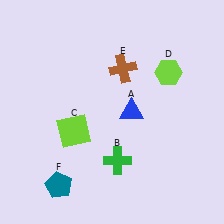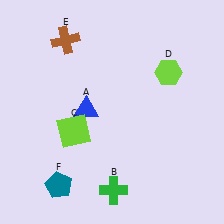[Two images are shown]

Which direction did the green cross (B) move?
The green cross (B) moved down.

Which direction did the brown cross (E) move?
The brown cross (E) moved left.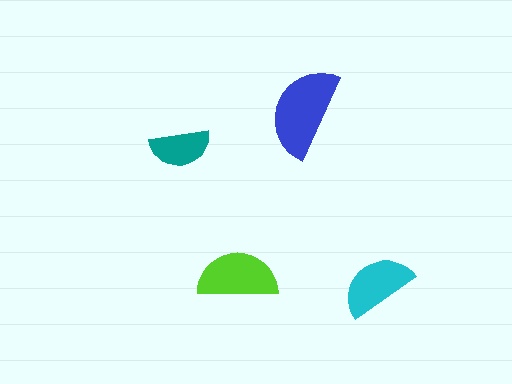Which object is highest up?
The blue semicircle is topmost.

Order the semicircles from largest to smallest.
the blue one, the lime one, the cyan one, the teal one.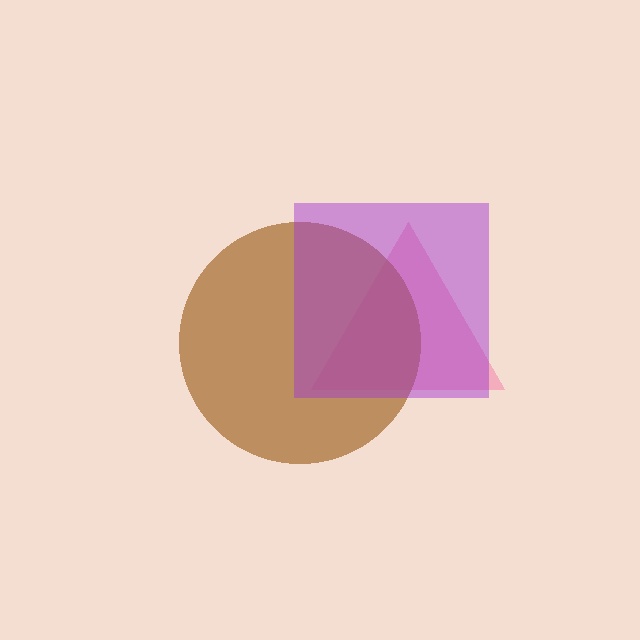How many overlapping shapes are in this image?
There are 3 overlapping shapes in the image.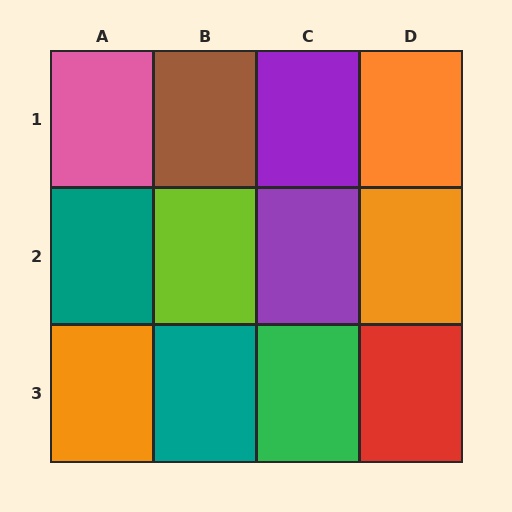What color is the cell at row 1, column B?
Brown.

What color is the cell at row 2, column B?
Lime.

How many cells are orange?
3 cells are orange.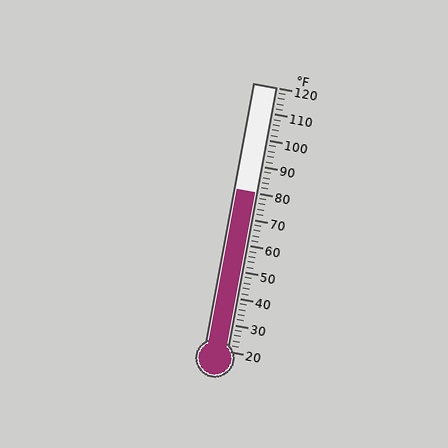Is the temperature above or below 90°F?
The temperature is below 90°F.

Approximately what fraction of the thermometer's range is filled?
The thermometer is filled to approximately 60% of its range.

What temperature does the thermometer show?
The thermometer shows approximately 80°F.